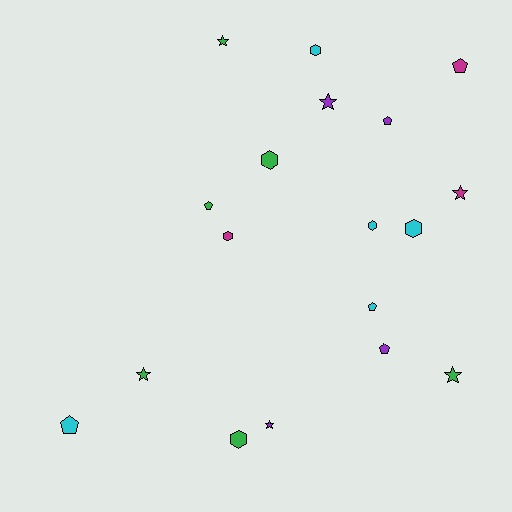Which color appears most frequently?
Green, with 6 objects.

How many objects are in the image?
There are 18 objects.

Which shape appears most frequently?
Star, with 6 objects.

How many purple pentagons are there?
There are 2 purple pentagons.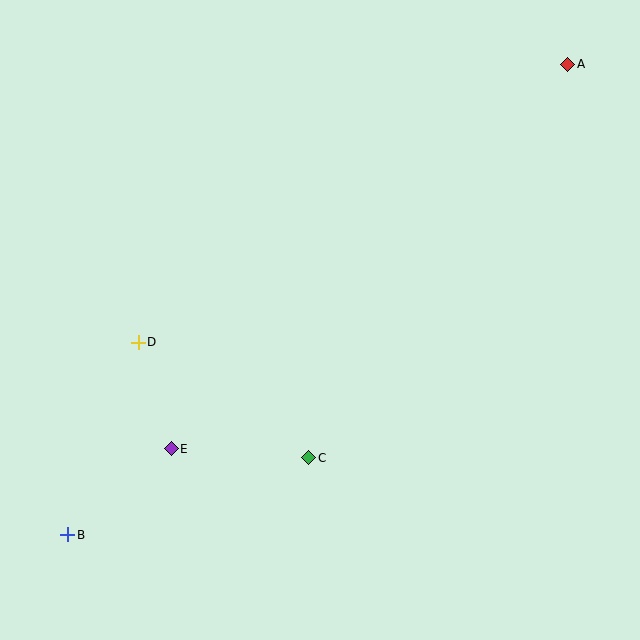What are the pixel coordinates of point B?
Point B is at (68, 535).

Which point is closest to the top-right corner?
Point A is closest to the top-right corner.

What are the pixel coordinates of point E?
Point E is at (171, 449).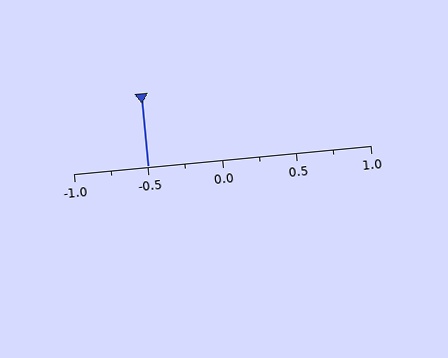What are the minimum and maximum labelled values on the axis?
The axis runs from -1.0 to 1.0.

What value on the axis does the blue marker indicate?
The marker indicates approximately -0.5.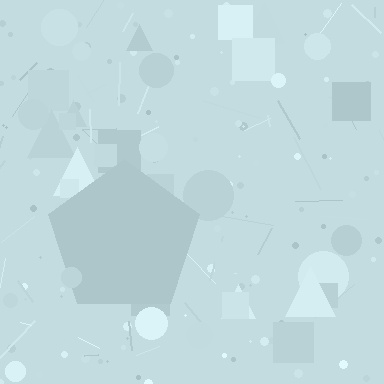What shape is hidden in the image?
A pentagon is hidden in the image.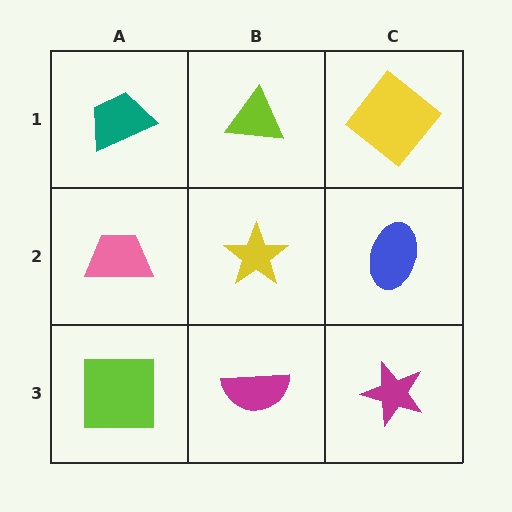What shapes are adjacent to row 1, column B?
A yellow star (row 2, column B), a teal trapezoid (row 1, column A), a yellow diamond (row 1, column C).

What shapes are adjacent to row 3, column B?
A yellow star (row 2, column B), a lime square (row 3, column A), a magenta star (row 3, column C).